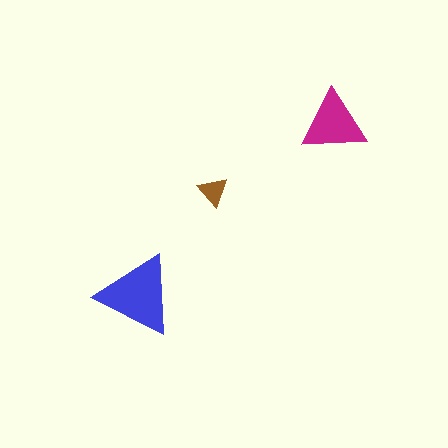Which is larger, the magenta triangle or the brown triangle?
The magenta one.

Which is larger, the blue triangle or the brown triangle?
The blue one.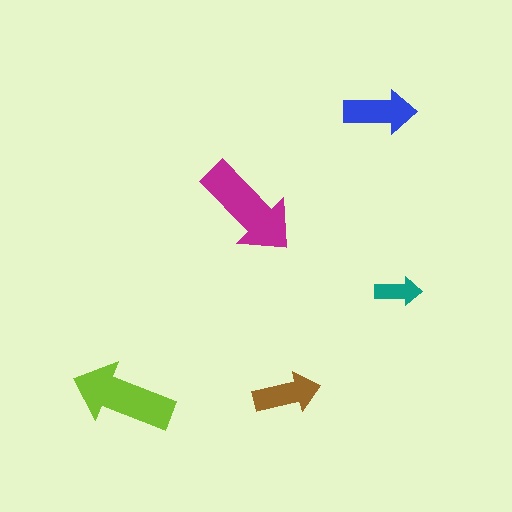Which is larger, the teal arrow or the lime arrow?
The lime one.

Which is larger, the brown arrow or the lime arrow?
The lime one.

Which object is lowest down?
The lime arrow is bottommost.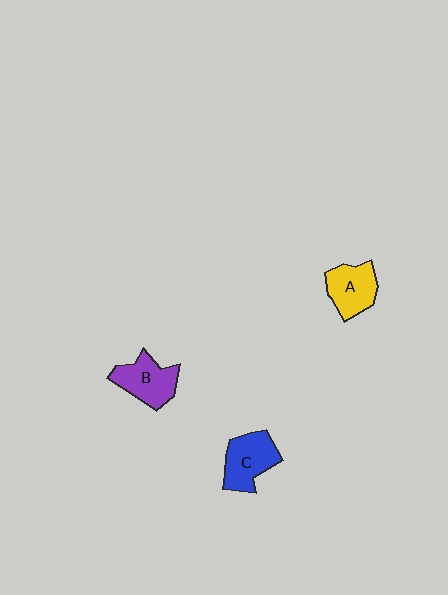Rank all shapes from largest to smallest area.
From largest to smallest: C (blue), B (purple), A (yellow).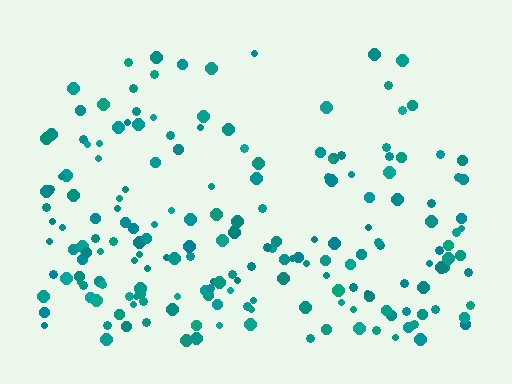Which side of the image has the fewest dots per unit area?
The top.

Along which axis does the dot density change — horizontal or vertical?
Vertical.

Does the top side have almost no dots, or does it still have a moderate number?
Still a moderate number, just noticeably fewer than the bottom.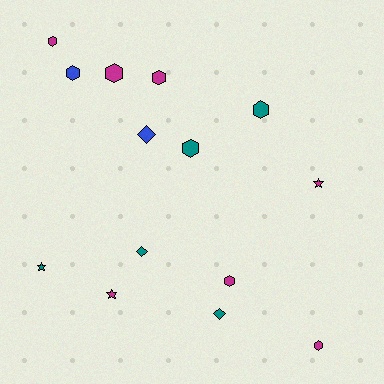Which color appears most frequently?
Magenta, with 7 objects.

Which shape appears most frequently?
Hexagon, with 8 objects.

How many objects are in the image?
There are 14 objects.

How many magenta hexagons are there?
There are 5 magenta hexagons.